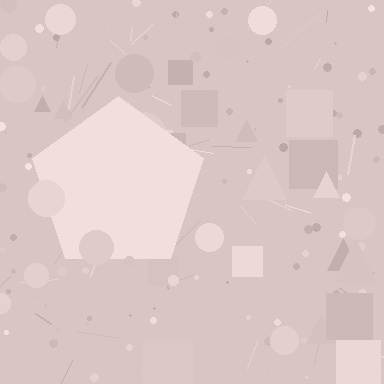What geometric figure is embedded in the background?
A pentagon is embedded in the background.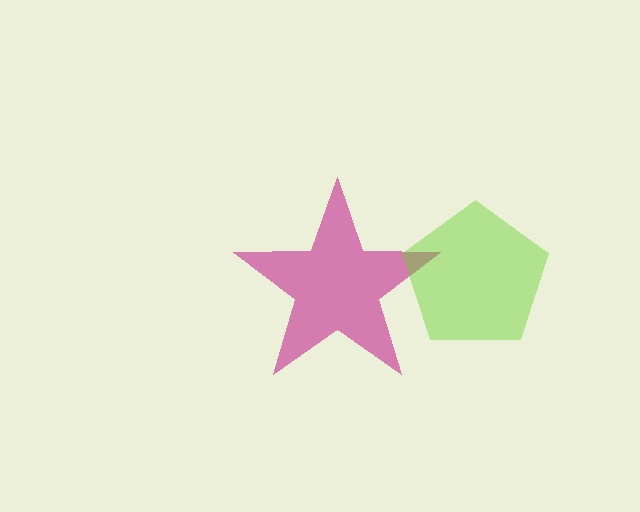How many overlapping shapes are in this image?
There are 2 overlapping shapes in the image.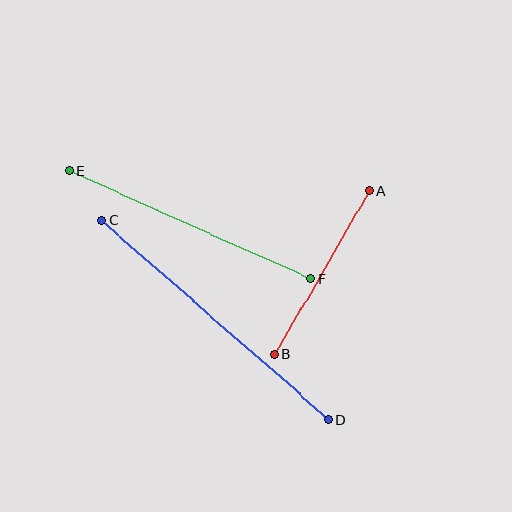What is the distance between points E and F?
The distance is approximately 264 pixels.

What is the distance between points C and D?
The distance is approximately 301 pixels.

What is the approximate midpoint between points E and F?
The midpoint is at approximately (190, 224) pixels.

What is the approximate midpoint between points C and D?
The midpoint is at approximately (215, 320) pixels.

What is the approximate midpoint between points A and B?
The midpoint is at approximately (322, 273) pixels.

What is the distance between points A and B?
The distance is approximately 189 pixels.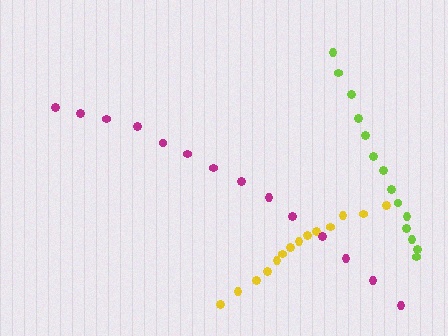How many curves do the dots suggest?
There are 3 distinct paths.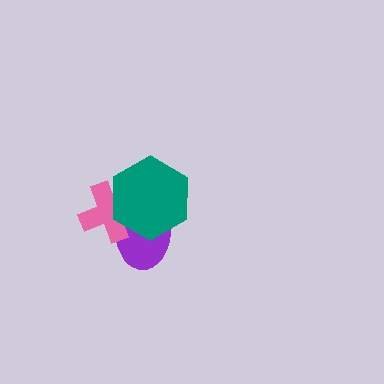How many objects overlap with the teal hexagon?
2 objects overlap with the teal hexagon.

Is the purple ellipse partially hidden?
Yes, it is partially covered by another shape.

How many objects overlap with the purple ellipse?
2 objects overlap with the purple ellipse.